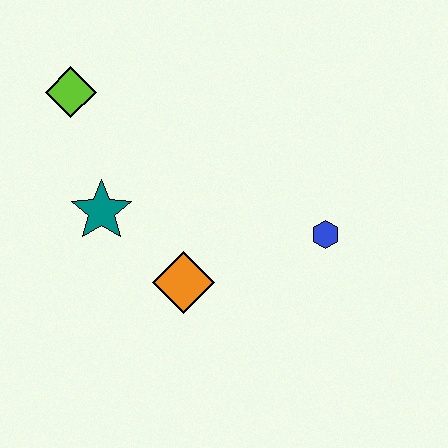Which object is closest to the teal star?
The orange diamond is closest to the teal star.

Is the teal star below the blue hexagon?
No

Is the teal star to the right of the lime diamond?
Yes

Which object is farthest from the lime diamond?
The blue hexagon is farthest from the lime diamond.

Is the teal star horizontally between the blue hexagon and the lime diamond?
Yes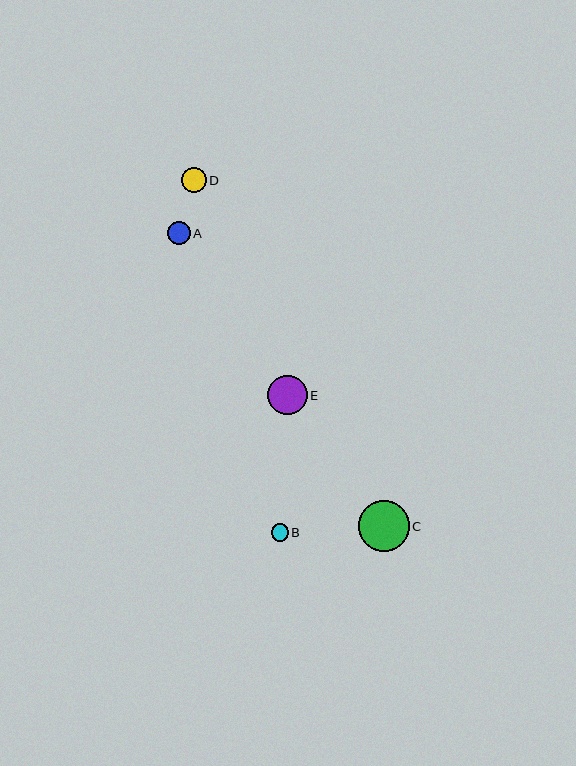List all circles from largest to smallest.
From largest to smallest: C, E, D, A, B.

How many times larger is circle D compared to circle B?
Circle D is approximately 1.4 times the size of circle B.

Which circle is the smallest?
Circle B is the smallest with a size of approximately 17 pixels.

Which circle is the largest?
Circle C is the largest with a size of approximately 51 pixels.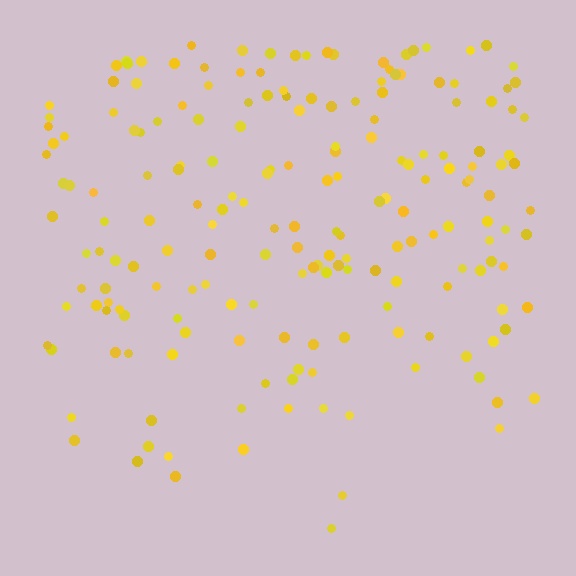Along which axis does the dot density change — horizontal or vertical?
Vertical.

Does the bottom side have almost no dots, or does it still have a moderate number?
Still a moderate number, just noticeably fewer than the top.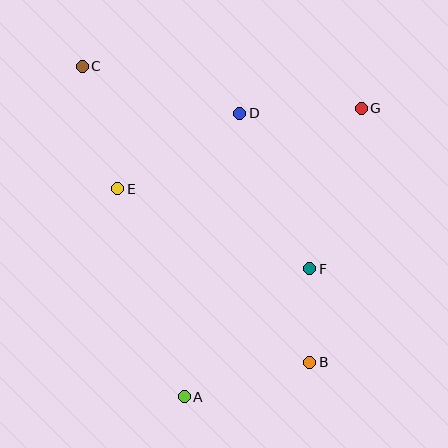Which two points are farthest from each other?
Points B and C are farthest from each other.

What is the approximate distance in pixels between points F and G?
The distance between F and G is approximately 169 pixels.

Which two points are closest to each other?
Points B and F are closest to each other.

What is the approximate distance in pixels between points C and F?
The distance between C and F is approximately 305 pixels.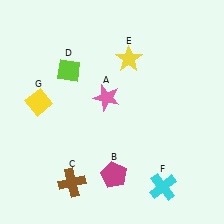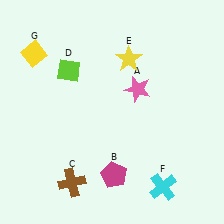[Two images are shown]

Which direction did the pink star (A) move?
The pink star (A) moved right.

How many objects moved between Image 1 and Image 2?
2 objects moved between the two images.